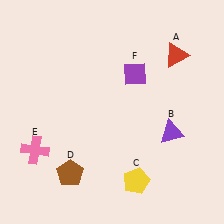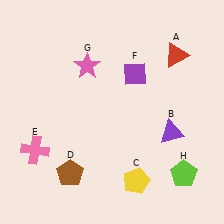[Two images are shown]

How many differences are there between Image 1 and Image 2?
There are 2 differences between the two images.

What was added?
A pink star (G), a lime pentagon (H) were added in Image 2.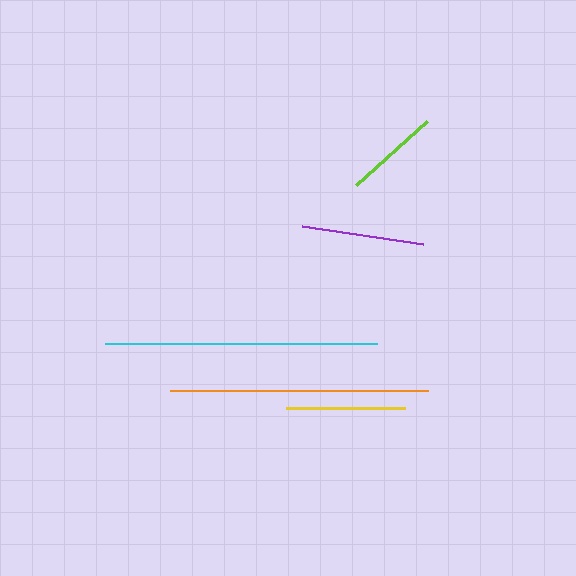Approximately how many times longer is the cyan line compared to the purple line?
The cyan line is approximately 2.2 times the length of the purple line.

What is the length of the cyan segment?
The cyan segment is approximately 272 pixels long.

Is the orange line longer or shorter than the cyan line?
The cyan line is longer than the orange line.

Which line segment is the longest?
The cyan line is the longest at approximately 272 pixels.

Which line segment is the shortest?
The lime line is the shortest at approximately 96 pixels.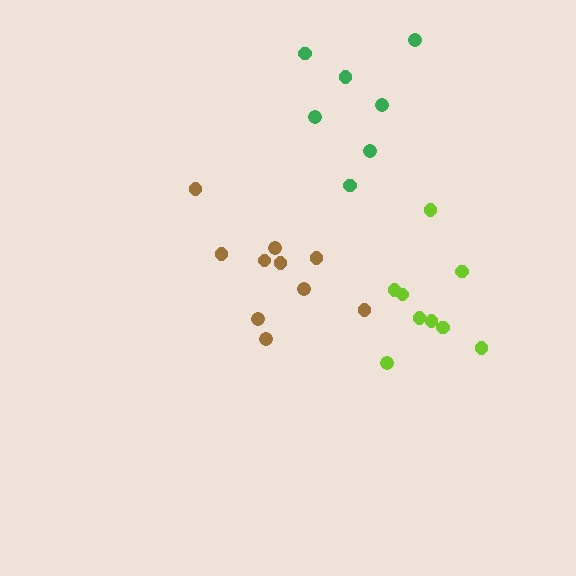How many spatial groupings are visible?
There are 3 spatial groupings.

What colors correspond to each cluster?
The clusters are colored: brown, lime, green.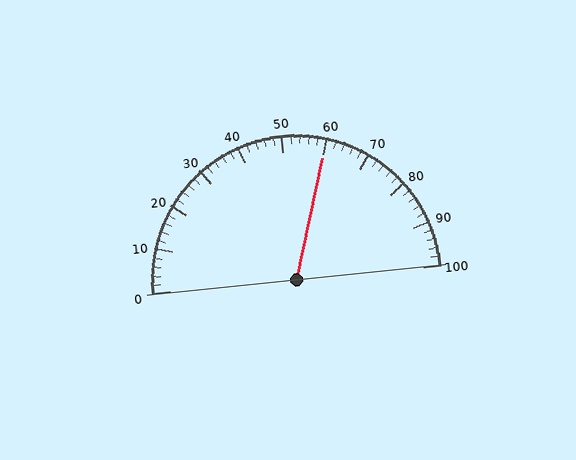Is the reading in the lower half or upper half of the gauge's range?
The reading is in the upper half of the range (0 to 100).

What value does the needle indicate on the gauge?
The needle indicates approximately 60.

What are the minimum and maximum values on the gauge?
The gauge ranges from 0 to 100.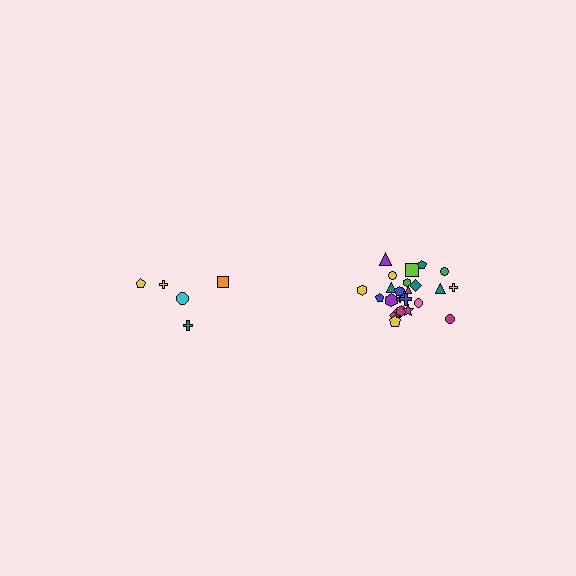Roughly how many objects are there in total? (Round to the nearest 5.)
Roughly 30 objects in total.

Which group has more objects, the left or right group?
The right group.